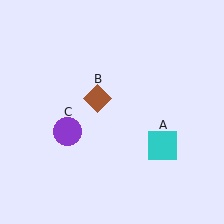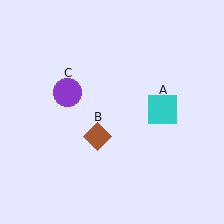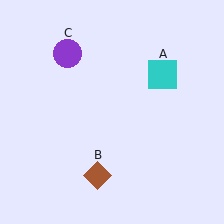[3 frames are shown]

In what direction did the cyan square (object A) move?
The cyan square (object A) moved up.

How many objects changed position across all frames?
3 objects changed position: cyan square (object A), brown diamond (object B), purple circle (object C).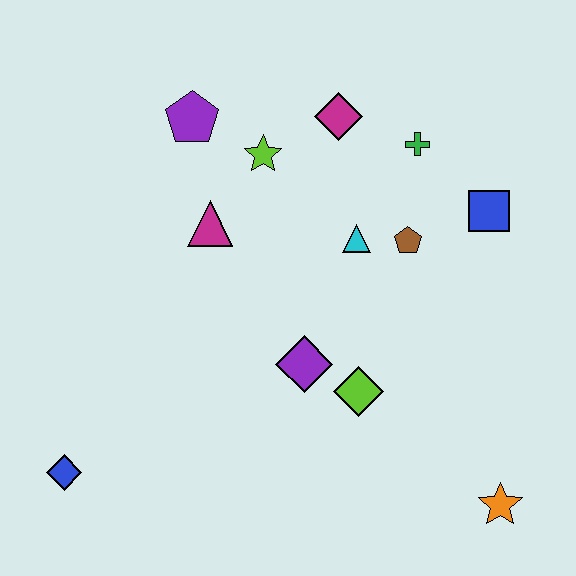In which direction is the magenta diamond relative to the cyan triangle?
The magenta diamond is above the cyan triangle.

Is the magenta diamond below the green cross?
No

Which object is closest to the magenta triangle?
The lime star is closest to the magenta triangle.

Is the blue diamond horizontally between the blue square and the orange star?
No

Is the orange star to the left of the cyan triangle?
No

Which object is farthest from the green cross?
The blue diamond is farthest from the green cross.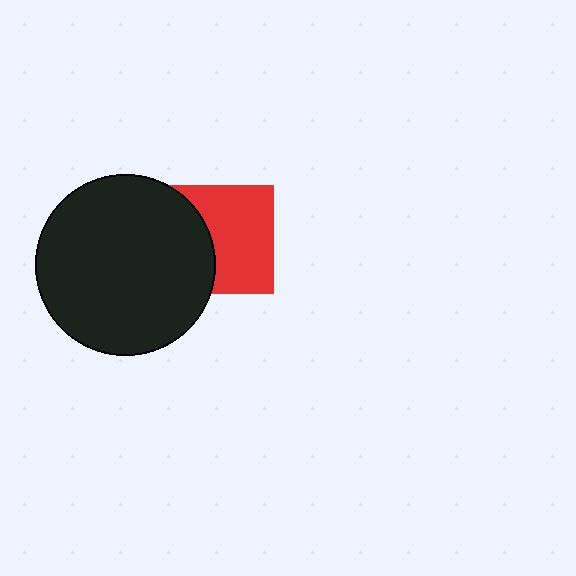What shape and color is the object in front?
The object in front is a black circle.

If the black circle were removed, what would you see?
You would see the complete red square.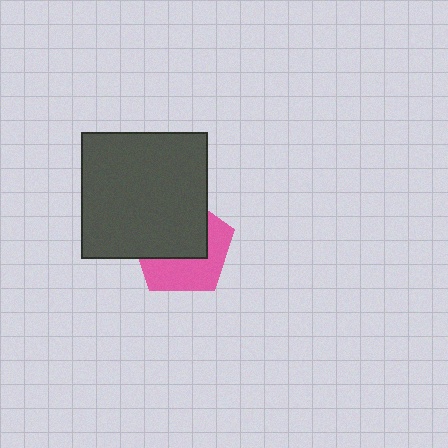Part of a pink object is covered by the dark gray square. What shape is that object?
It is a pentagon.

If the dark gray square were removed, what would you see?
You would see the complete pink pentagon.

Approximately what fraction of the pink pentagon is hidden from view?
Roughly 54% of the pink pentagon is hidden behind the dark gray square.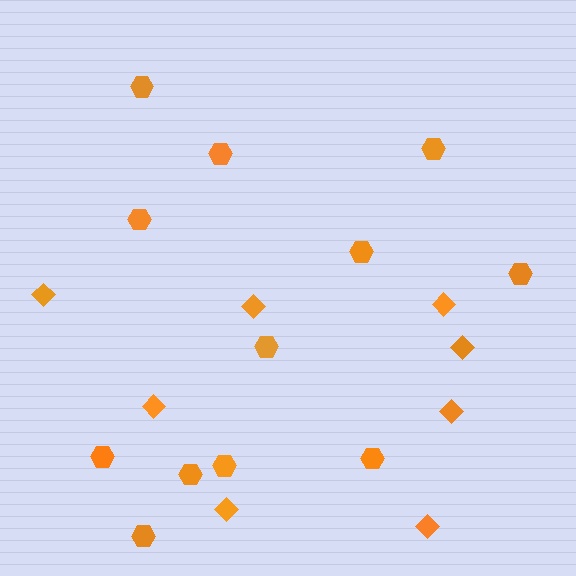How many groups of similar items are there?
There are 2 groups: one group of hexagons (12) and one group of diamonds (8).